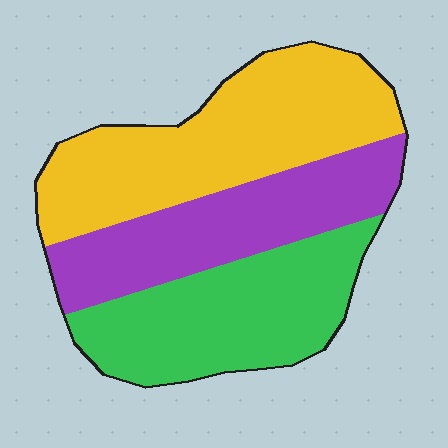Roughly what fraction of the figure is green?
Green takes up about one third (1/3) of the figure.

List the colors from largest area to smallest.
From largest to smallest: yellow, green, purple.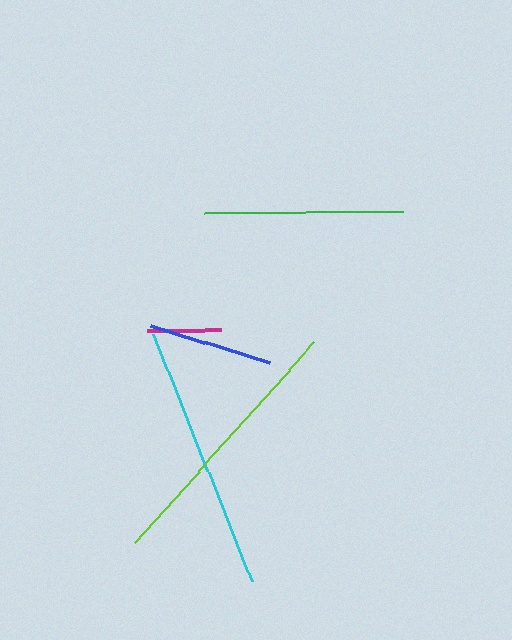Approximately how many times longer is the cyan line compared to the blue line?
The cyan line is approximately 2.1 times the length of the blue line.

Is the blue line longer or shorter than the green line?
The green line is longer than the blue line.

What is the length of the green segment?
The green segment is approximately 199 pixels long.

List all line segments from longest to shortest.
From longest to shortest: lime, cyan, green, blue, magenta.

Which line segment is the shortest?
The magenta line is the shortest at approximately 75 pixels.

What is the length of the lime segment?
The lime segment is approximately 269 pixels long.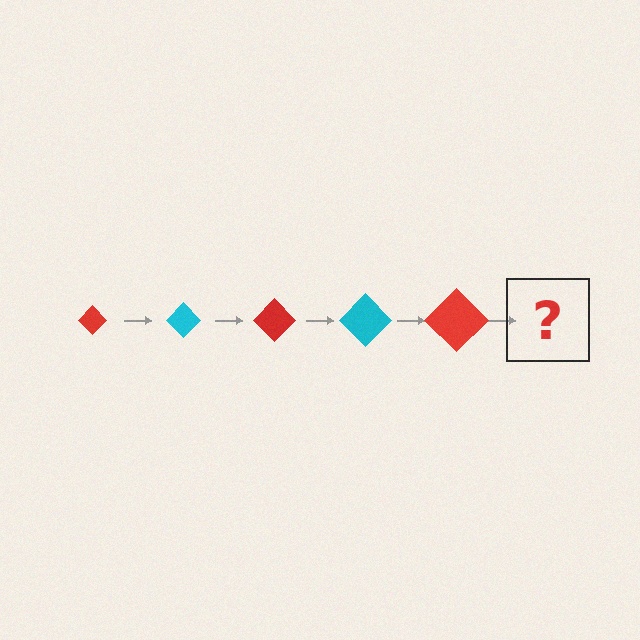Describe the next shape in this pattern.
It should be a cyan diamond, larger than the previous one.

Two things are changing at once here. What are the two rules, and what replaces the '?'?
The two rules are that the diamond grows larger each step and the color cycles through red and cyan. The '?' should be a cyan diamond, larger than the previous one.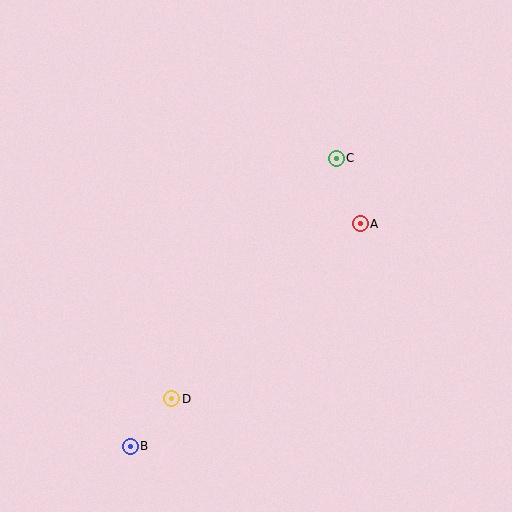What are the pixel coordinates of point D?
Point D is at (172, 399).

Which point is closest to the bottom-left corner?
Point B is closest to the bottom-left corner.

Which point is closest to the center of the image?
Point A at (360, 224) is closest to the center.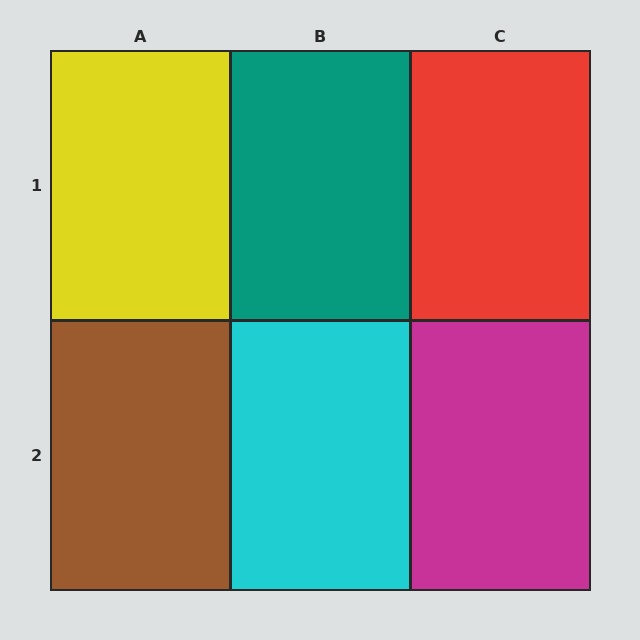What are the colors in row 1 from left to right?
Yellow, teal, red.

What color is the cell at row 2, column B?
Cyan.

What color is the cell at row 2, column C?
Magenta.